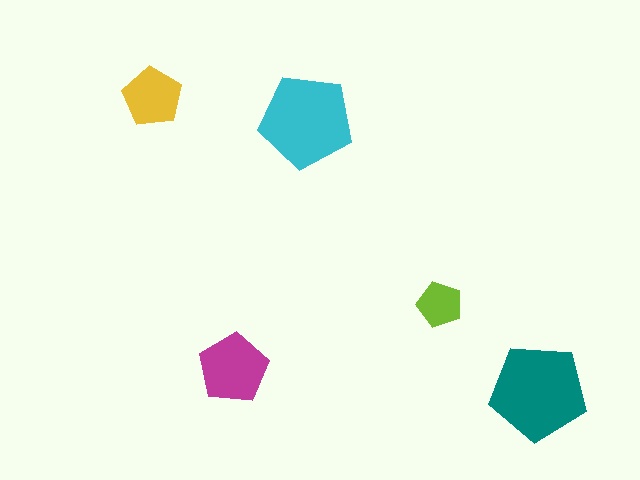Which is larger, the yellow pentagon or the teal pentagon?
The teal one.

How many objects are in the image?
There are 5 objects in the image.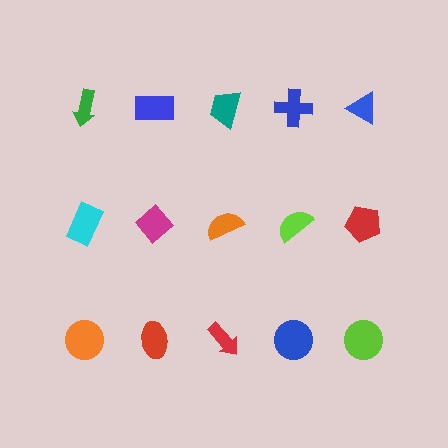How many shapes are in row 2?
5 shapes.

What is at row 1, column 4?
A blue cross.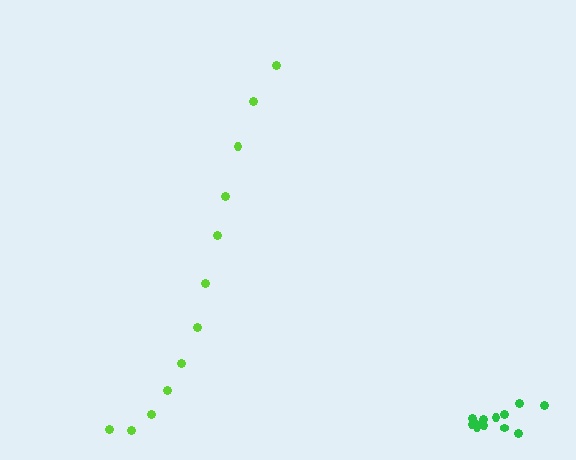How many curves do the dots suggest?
There are 2 distinct paths.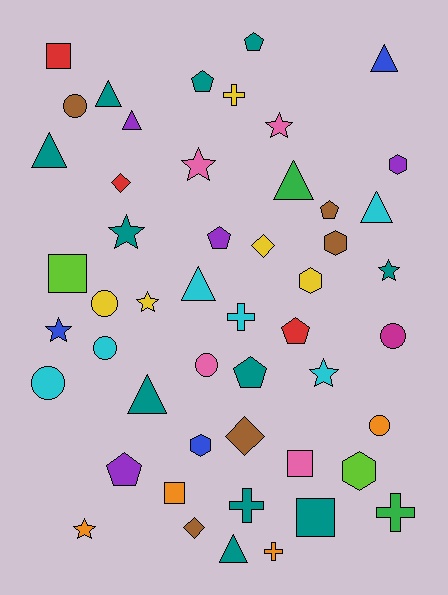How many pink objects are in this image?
There are 4 pink objects.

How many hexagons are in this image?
There are 5 hexagons.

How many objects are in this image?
There are 50 objects.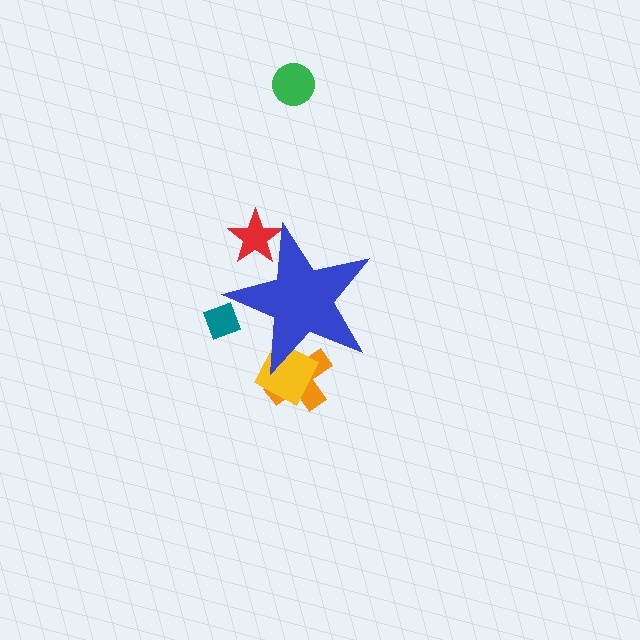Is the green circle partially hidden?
No, the green circle is fully visible.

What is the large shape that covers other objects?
A blue star.